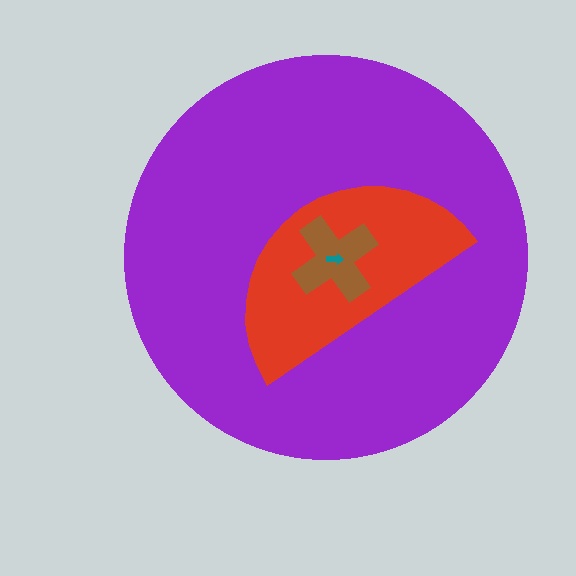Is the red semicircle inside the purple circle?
Yes.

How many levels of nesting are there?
4.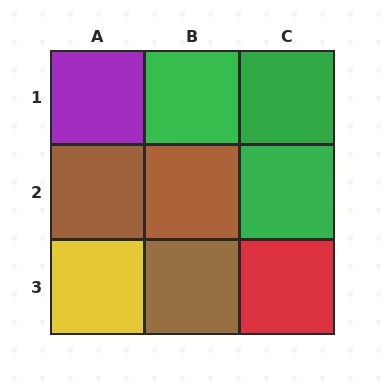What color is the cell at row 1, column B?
Green.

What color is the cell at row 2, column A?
Brown.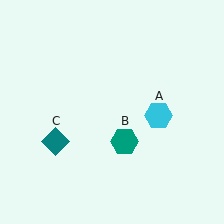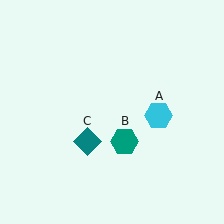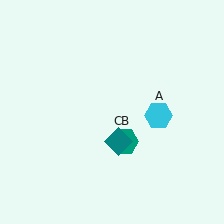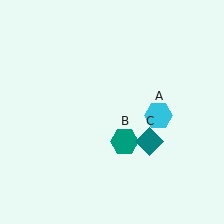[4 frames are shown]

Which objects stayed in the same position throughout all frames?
Cyan hexagon (object A) and teal hexagon (object B) remained stationary.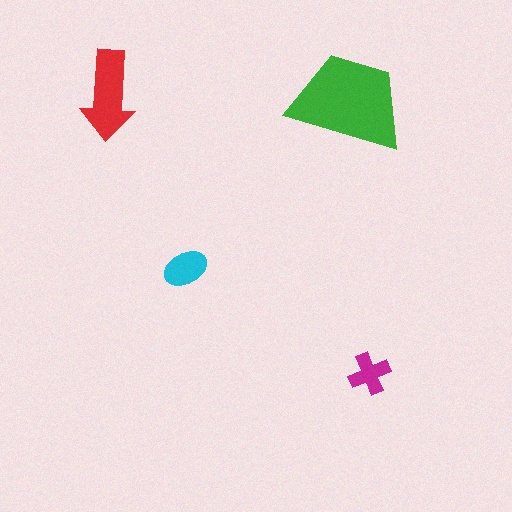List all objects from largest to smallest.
The green trapezoid, the red arrow, the cyan ellipse, the magenta cross.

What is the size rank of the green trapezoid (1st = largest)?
1st.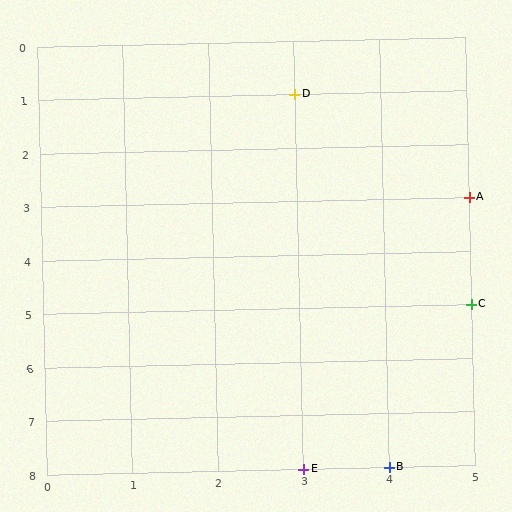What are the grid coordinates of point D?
Point D is at grid coordinates (3, 1).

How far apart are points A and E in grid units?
Points A and E are 2 columns and 5 rows apart (about 5.4 grid units diagonally).